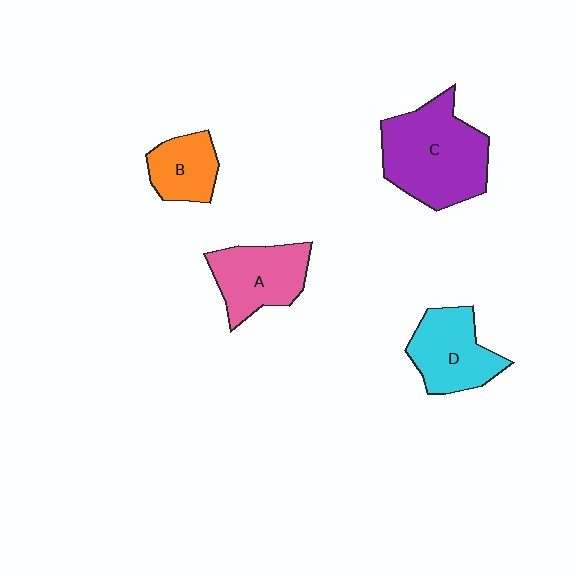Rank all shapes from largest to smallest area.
From largest to smallest: C (purple), D (cyan), A (pink), B (orange).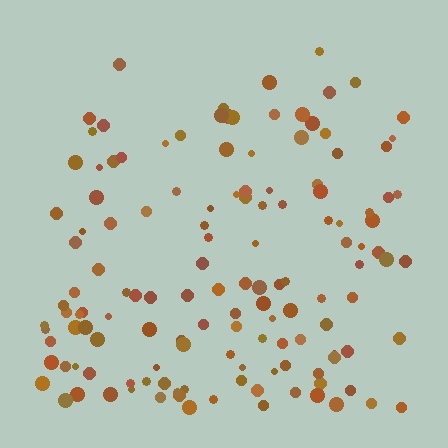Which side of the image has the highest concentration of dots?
The bottom.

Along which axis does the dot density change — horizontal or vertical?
Vertical.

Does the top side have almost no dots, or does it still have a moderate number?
Still a moderate number, just noticeably fewer than the bottom.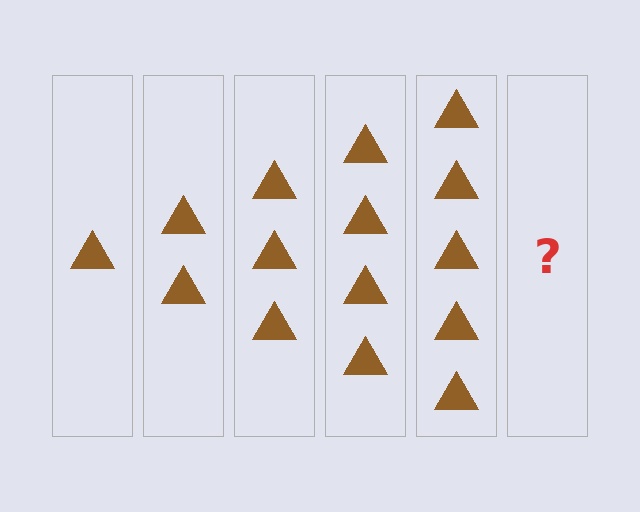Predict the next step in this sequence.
The next step is 6 triangles.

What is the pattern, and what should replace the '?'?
The pattern is that each step adds one more triangle. The '?' should be 6 triangles.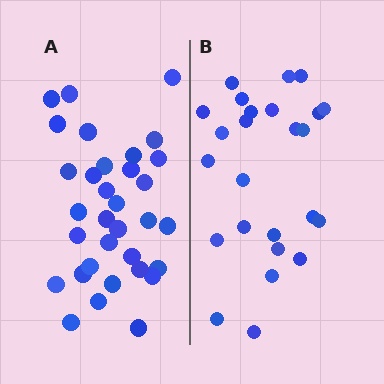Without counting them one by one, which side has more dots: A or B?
Region A (the left region) has more dots.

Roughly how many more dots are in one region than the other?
Region A has roughly 8 or so more dots than region B.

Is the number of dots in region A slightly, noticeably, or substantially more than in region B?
Region A has noticeably more, but not dramatically so. The ratio is roughly 1.3 to 1.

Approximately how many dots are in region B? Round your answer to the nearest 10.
About 20 dots. (The exact count is 25, which rounds to 20.)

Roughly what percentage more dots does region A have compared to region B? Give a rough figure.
About 30% more.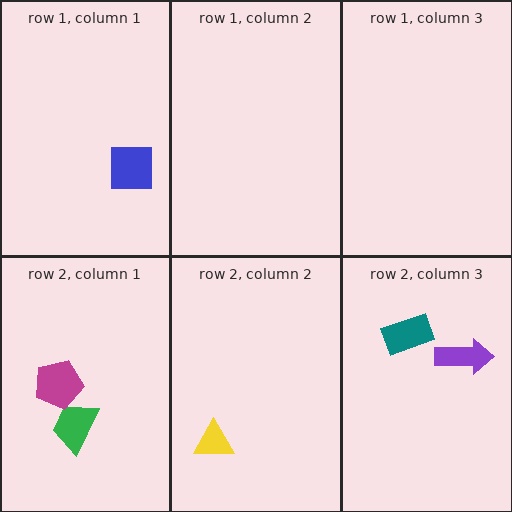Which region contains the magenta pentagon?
The row 2, column 1 region.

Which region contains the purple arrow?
The row 2, column 3 region.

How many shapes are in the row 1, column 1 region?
1.